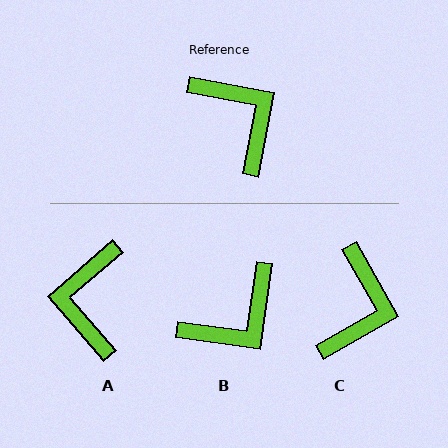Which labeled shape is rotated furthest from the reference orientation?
A, about 142 degrees away.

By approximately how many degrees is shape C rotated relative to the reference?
Approximately 50 degrees clockwise.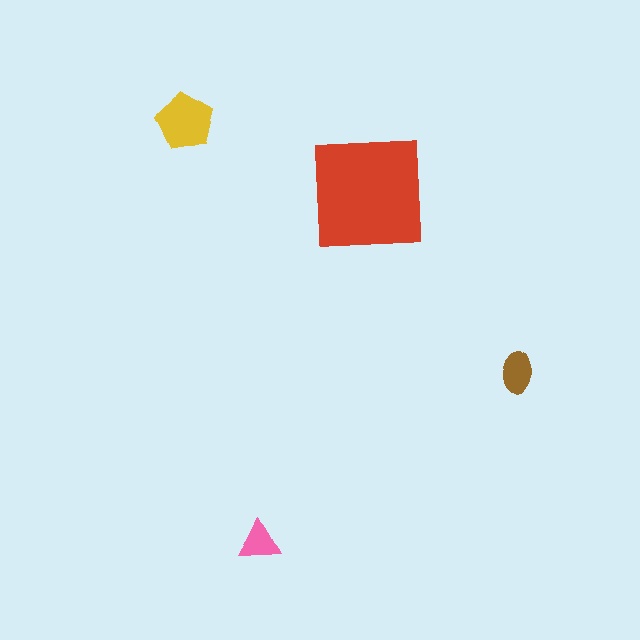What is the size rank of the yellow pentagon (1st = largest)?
2nd.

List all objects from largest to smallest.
The red square, the yellow pentagon, the brown ellipse, the pink triangle.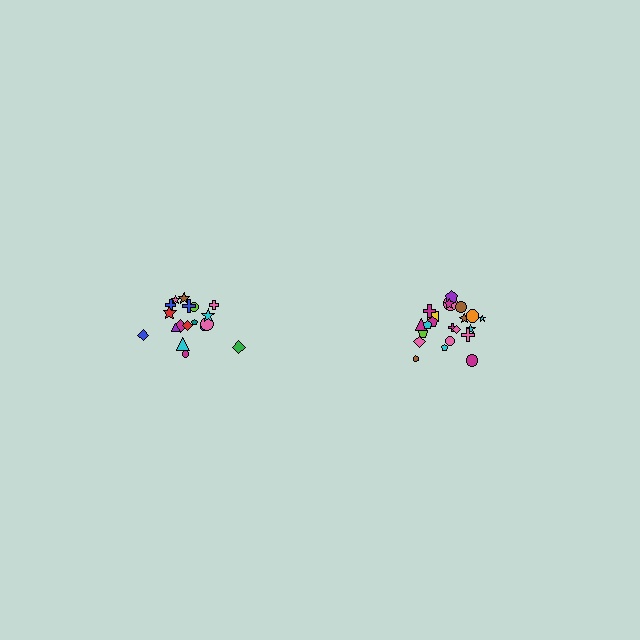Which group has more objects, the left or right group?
The right group.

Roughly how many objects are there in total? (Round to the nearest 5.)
Roughly 40 objects in total.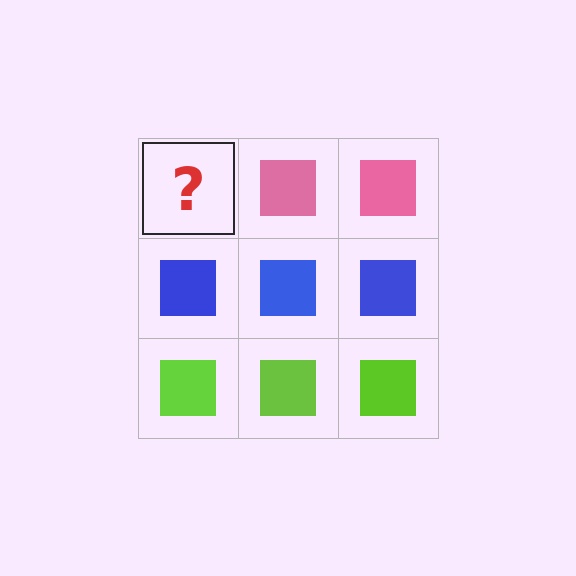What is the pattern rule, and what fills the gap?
The rule is that each row has a consistent color. The gap should be filled with a pink square.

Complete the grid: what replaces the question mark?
The question mark should be replaced with a pink square.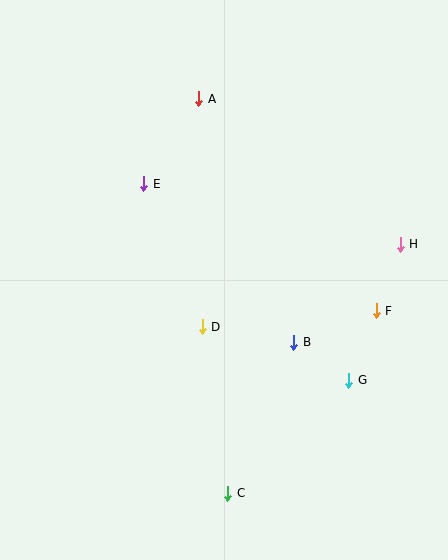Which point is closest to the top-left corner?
Point A is closest to the top-left corner.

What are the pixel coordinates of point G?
Point G is at (349, 380).